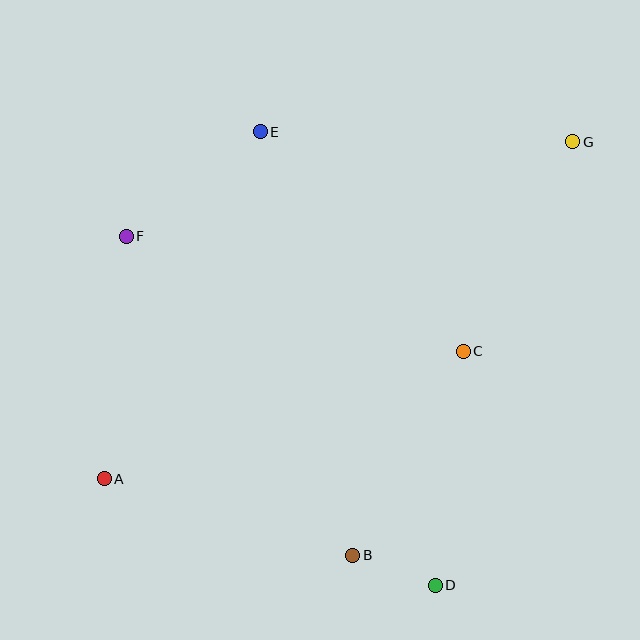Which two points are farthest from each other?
Points A and G are farthest from each other.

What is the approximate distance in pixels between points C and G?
The distance between C and G is approximately 236 pixels.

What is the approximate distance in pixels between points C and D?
The distance between C and D is approximately 235 pixels.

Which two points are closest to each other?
Points B and D are closest to each other.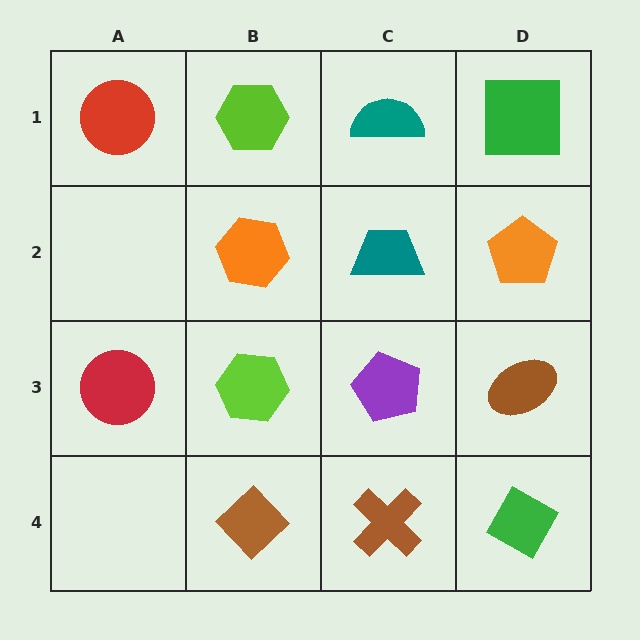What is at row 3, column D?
A brown ellipse.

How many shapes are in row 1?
4 shapes.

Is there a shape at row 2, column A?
No, that cell is empty.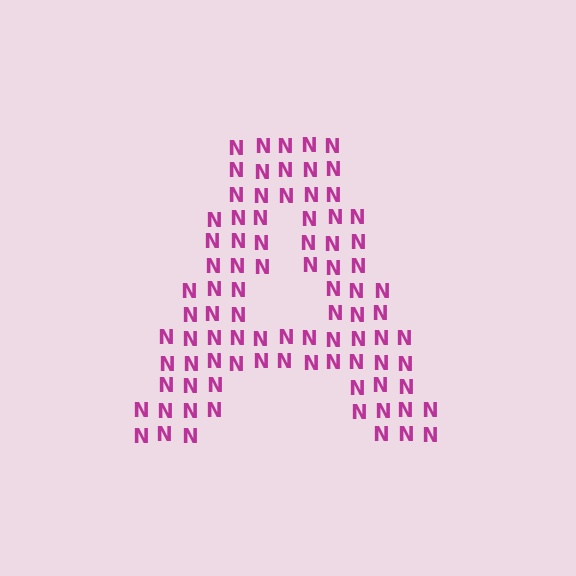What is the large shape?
The large shape is the letter A.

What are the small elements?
The small elements are letter N's.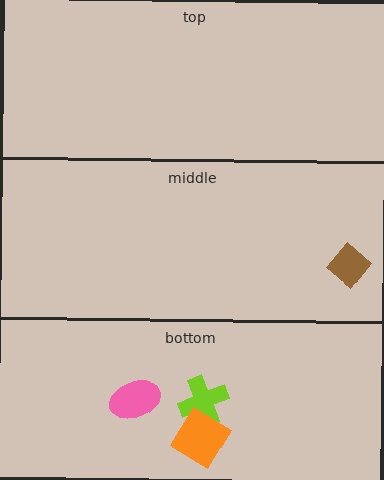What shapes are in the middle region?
The brown diamond.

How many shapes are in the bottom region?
3.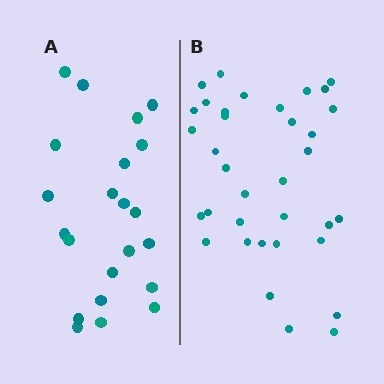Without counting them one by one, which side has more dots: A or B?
Region B (the right region) has more dots.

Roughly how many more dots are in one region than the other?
Region B has approximately 15 more dots than region A.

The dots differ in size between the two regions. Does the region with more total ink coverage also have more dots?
No. Region A has more total ink coverage because its dots are larger, but region B actually contains more individual dots. Total area can be misleading — the number of items is what matters here.